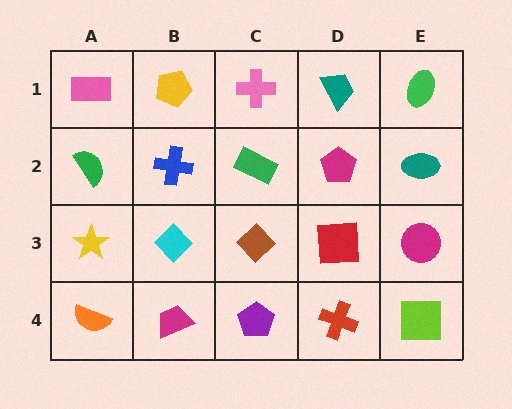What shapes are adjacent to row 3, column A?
A green semicircle (row 2, column A), an orange semicircle (row 4, column A), a cyan diamond (row 3, column B).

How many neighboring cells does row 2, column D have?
4.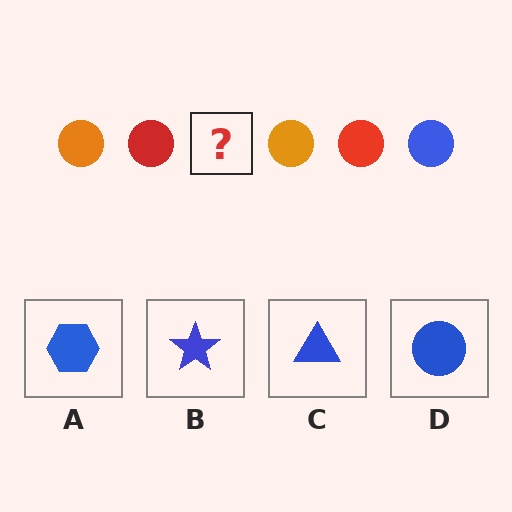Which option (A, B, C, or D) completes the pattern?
D.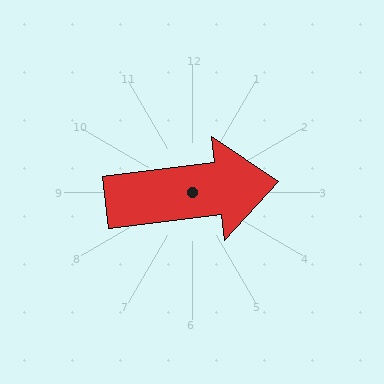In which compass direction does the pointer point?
East.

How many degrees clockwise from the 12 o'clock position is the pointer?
Approximately 83 degrees.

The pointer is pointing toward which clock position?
Roughly 3 o'clock.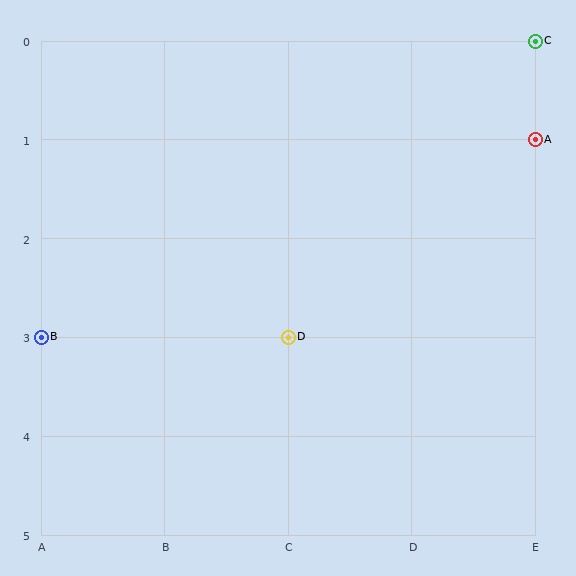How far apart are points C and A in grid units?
Points C and A are 1 row apart.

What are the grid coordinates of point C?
Point C is at grid coordinates (E, 0).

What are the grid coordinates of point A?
Point A is at grid coordinates (E, 1).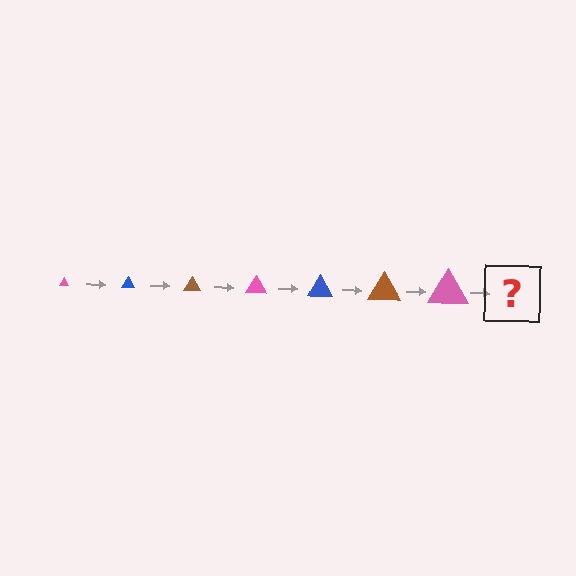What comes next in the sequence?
The next element should be a blue triangle, larger than the previous one.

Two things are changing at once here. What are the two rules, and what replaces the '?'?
The two rules are that the triangle grows larger each step and the color cycles through pink, blue, and brown. The '?' should be a blue triangle, larger than the previous one.